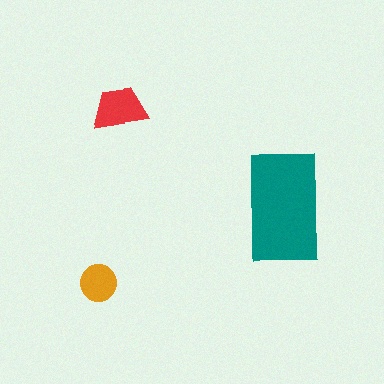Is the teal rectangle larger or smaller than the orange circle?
Larger.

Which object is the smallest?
The orange circle.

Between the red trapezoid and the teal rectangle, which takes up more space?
The teal rectangle.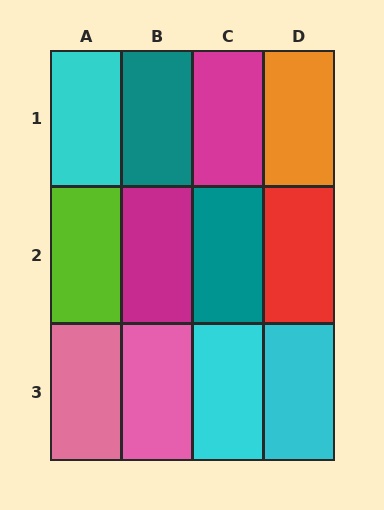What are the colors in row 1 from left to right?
Cyan, teal, magenta, orange.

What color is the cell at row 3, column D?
Cyan.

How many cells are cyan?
3 cells are cyan.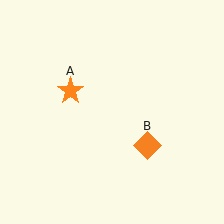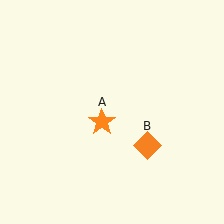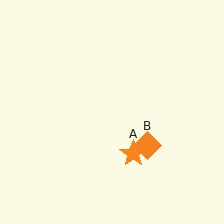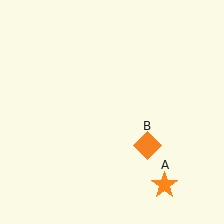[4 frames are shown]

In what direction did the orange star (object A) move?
The orange star (object A) moved down and to the right.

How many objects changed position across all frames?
1 object changed position: orange star (object A).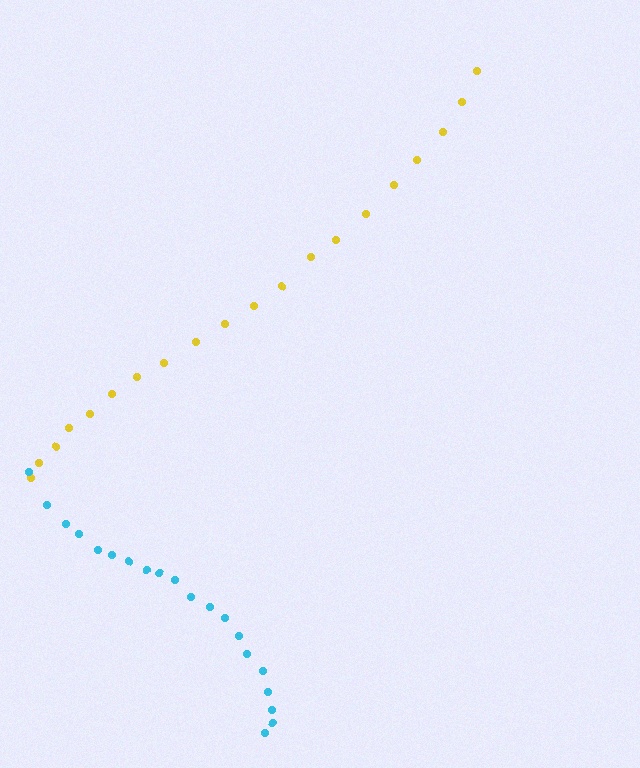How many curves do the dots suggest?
There are 2 distinct paths.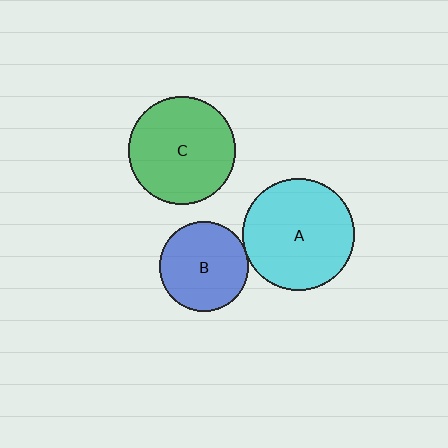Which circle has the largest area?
Circle A (cyan).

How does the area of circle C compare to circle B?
Approximately 1.4 times.